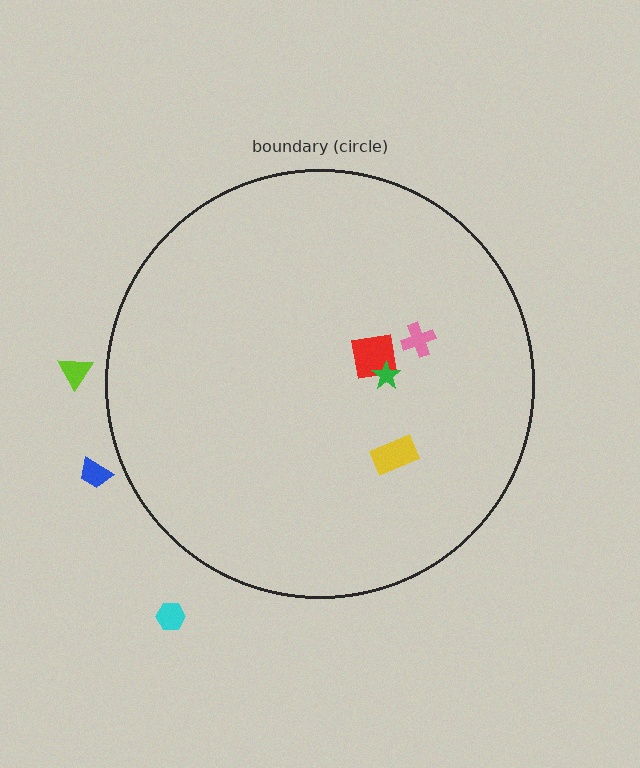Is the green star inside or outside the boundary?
Inside.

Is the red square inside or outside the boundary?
Inside.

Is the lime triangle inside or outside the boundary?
Outside.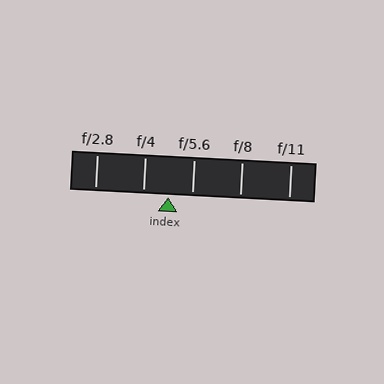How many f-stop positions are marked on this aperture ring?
There are 5 f-stop positions marked.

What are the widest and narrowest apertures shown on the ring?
The widest aperture shown is f/2.8 and the narrowest is f/11.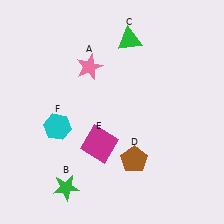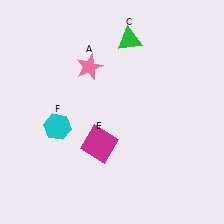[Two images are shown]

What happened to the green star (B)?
The green star (B) was removed in Image 2. It was in the bottom-left area of Image 1.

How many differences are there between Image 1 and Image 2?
There are 2 differences between the two images.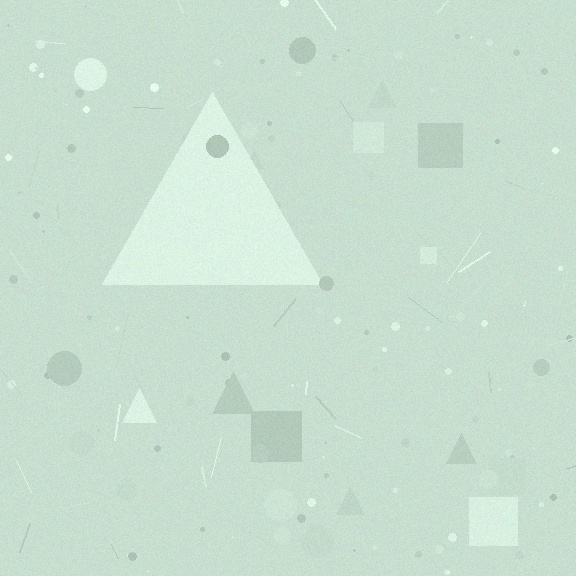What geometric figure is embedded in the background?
A triangle is embedded in the background.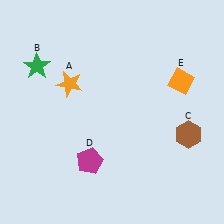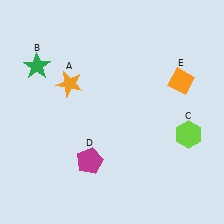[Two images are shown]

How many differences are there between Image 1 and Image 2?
There is 1 difference between the two images.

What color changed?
The hexagon (C) changed from brown in Image 1 to lime in Image 2.